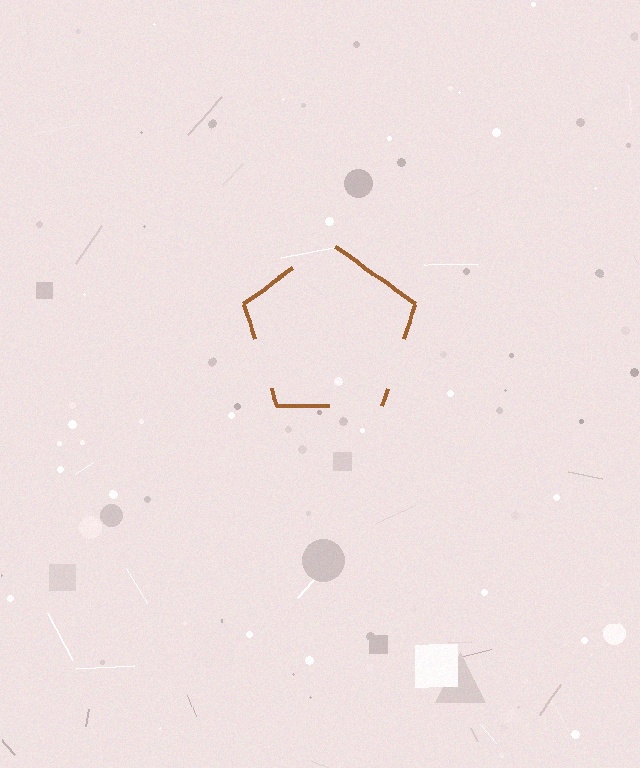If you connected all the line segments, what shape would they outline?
They would outline a pentagon.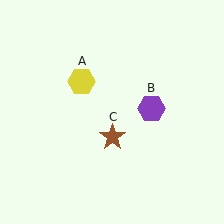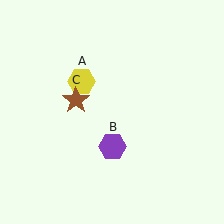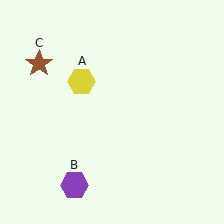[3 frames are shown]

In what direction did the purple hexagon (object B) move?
The purple hexagon (object B) moved down and to the left.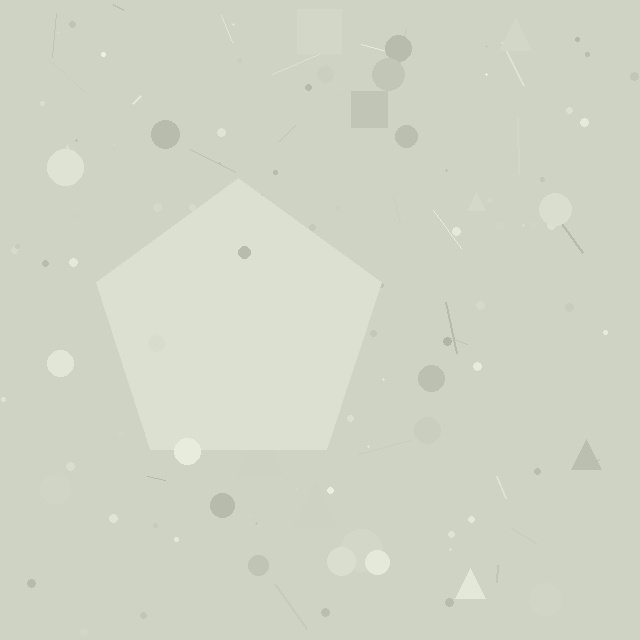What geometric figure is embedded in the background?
A pentagon is embedded in the background.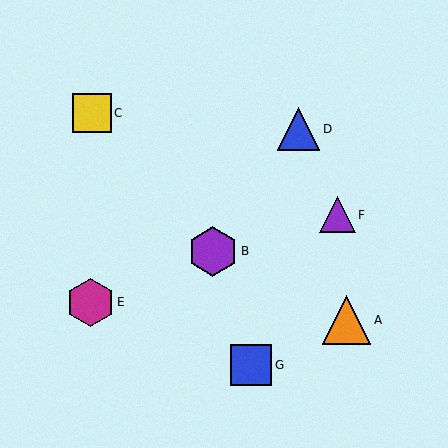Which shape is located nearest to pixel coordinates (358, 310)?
The orange triangle (labeled A) at (346, 320) is nearest to that location.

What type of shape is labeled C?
Shape C is a yellow square.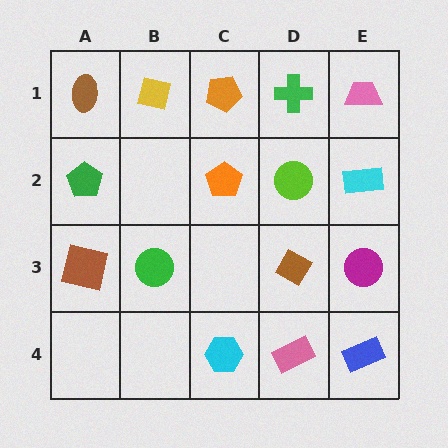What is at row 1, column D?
A green cross.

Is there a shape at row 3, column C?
No, that cell is empty.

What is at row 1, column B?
A yellow square.